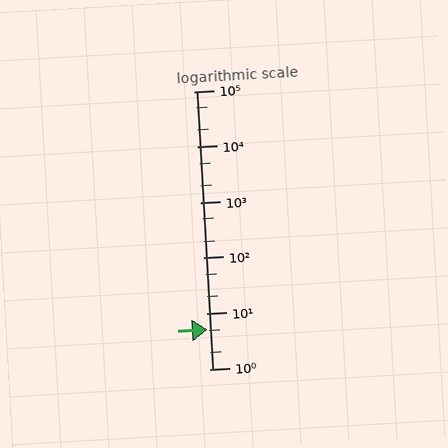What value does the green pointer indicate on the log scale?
The pointer indicates approximately 5.1.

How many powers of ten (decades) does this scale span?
The scale spans 5 decades, from 1 to 100000.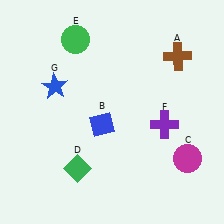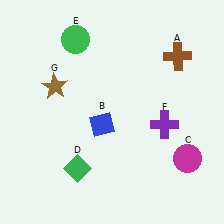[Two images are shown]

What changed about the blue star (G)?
In Image 1, G is blue. In Image 2, it changed to brown.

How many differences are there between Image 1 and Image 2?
There is 1 difference between the two images.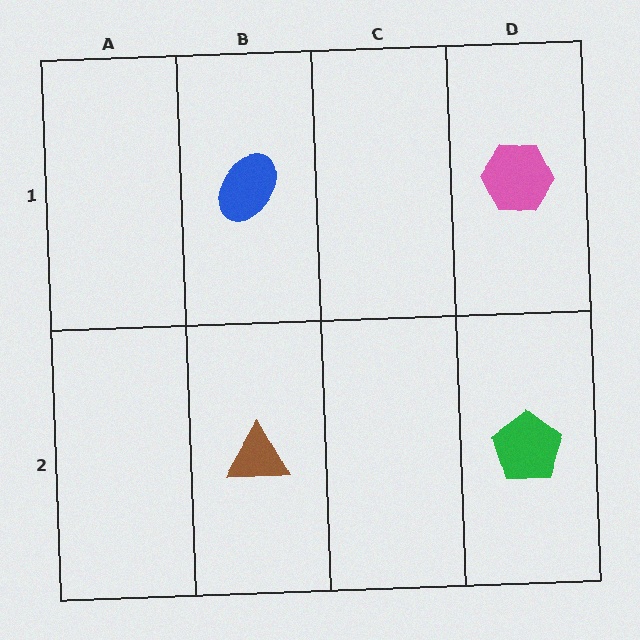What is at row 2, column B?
A brown triangle.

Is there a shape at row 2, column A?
No, that cell is empty.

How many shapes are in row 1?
2 shapes.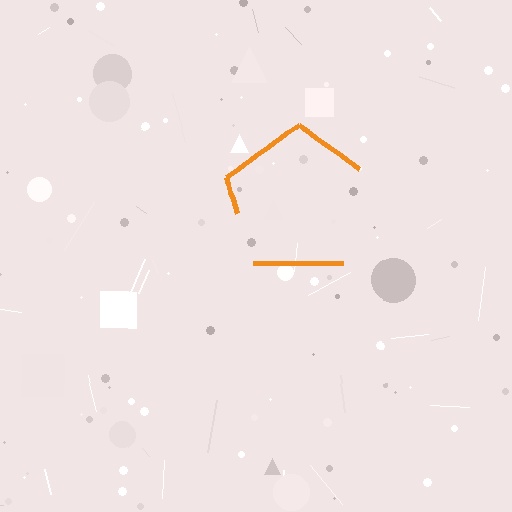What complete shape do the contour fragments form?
The contour fragments form a pentagon.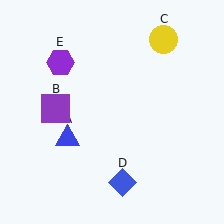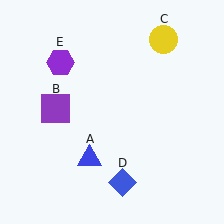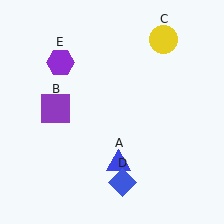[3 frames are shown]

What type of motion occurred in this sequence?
The blue triangle (object A) rotated counterclockwise around the center of the scene.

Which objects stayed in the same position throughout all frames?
Purple square (object B) and yellow circle (object C) and blue diamond (object D) and purple hexagon (object E) remained stationary.